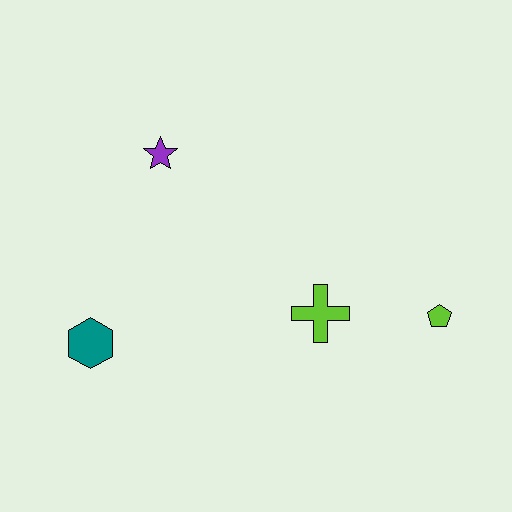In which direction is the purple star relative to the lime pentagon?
The purple star is to the left of the lime pentagon.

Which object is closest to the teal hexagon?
The purple star is closest to the teal hexagon.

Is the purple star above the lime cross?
Yes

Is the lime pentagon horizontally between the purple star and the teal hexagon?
No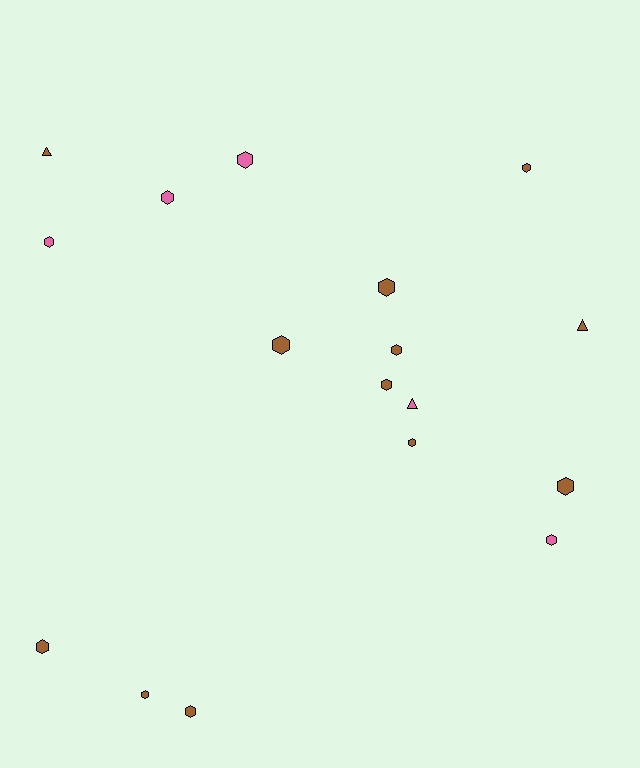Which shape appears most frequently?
Hexagon, with 14 objects.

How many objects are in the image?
There are 17 objects.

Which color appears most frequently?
Brown, with 12 objects.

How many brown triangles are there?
There are 2 brown triangles.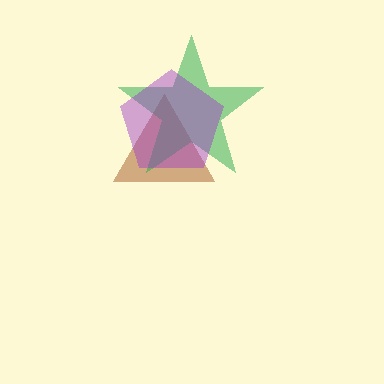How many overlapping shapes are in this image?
There are 3 overlapping shapes in the image.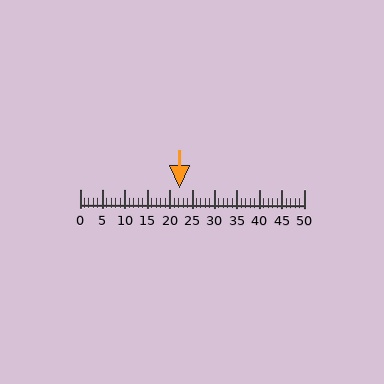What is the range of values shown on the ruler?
The ruler shows values from 0 to 50.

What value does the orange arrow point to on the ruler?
The orange arrow points to approximately 22.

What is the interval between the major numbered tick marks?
The major tick marks are spaced 5 units apart.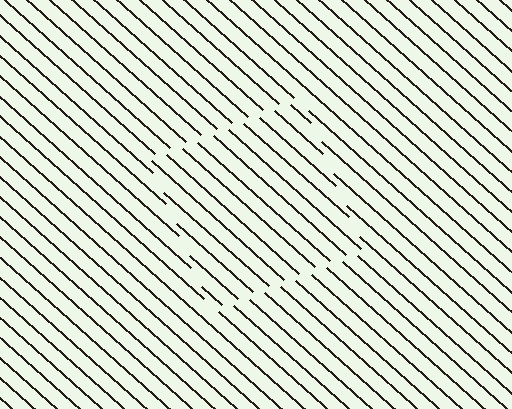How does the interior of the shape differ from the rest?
The interior of the shape contains the same grating, shifted by half a period — the contour is defined by the phase discontinuity where line-ends from the inner and outer gratings abut.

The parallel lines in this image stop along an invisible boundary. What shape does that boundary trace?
An illusory square. The interior of the shape contains the same grating, shifted by half a period — the contour is defined by the phase discontinuity where line-ends from the inner and outer gratings abut.